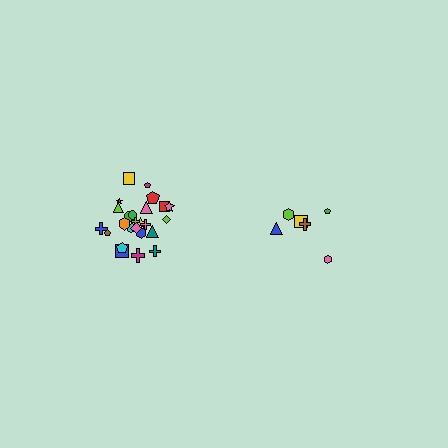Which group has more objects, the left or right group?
The left group.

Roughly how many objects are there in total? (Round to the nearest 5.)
Roughly 30 objects in total.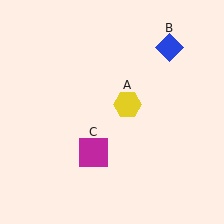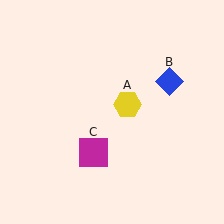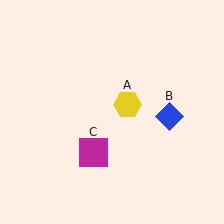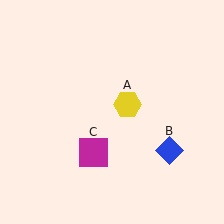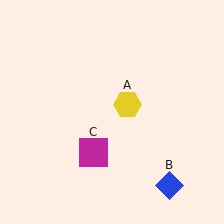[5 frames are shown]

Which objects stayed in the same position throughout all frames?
Yellow hexagon (object A) and magenta square (object C) remained stationary.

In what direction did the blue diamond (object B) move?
The blue diamond (object B) moved down.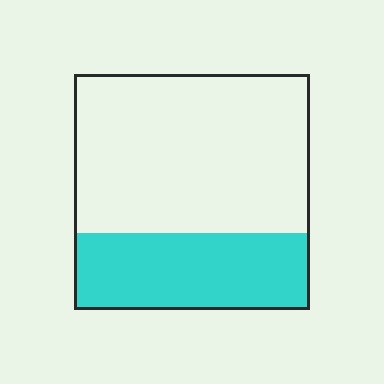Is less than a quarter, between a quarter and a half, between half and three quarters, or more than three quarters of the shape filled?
Between a quarter and a half.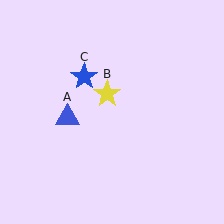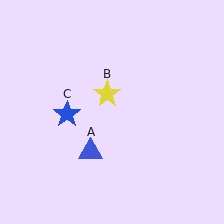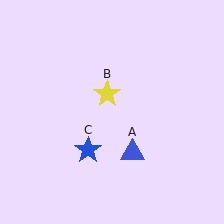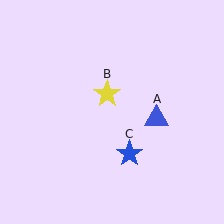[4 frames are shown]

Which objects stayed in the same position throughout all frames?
Yellow star (object B) remained stationary.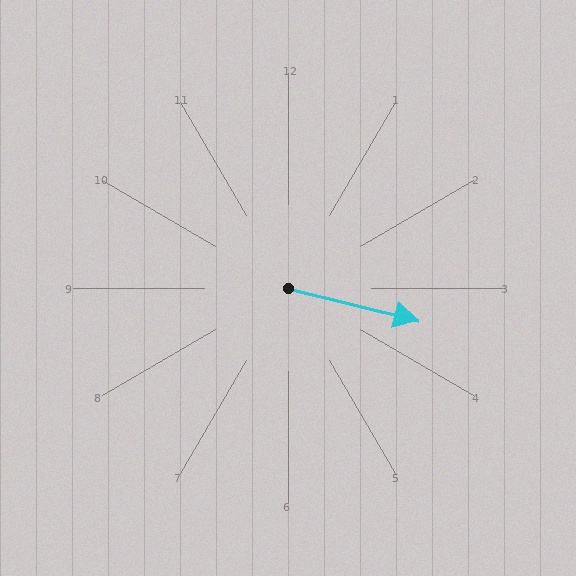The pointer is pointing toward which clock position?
Roughly 3 o'clock.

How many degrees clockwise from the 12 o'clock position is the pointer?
Approximately 104 degrees.